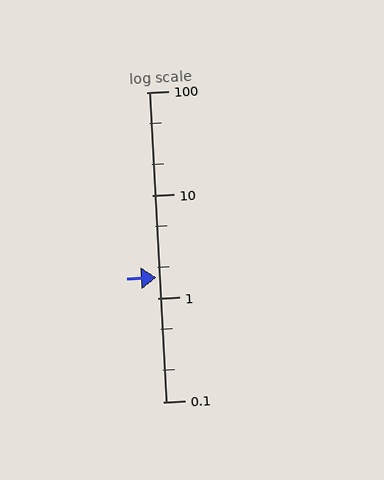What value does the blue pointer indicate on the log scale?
The pointer indicates approximately 1.6.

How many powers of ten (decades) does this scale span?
The scale spans 3 decades, from 0.1 to 100.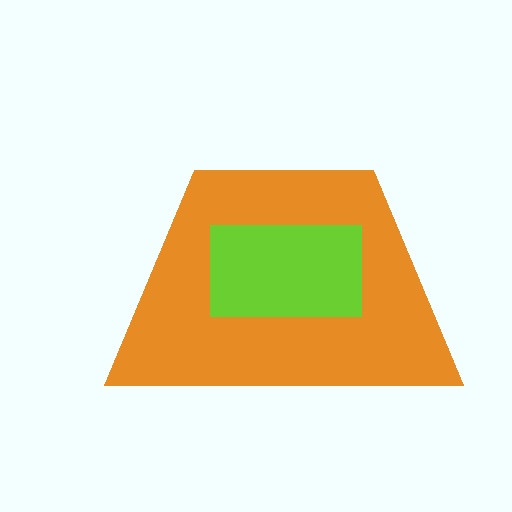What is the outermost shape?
The orange trapezoid.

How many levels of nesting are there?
2.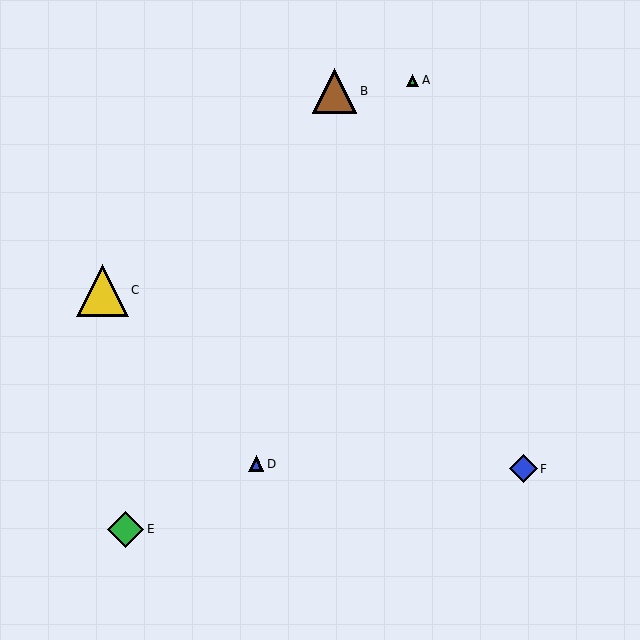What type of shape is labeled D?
Shape D is a blue triangle.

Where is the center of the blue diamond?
The center of the blue diamond is at (523, 469).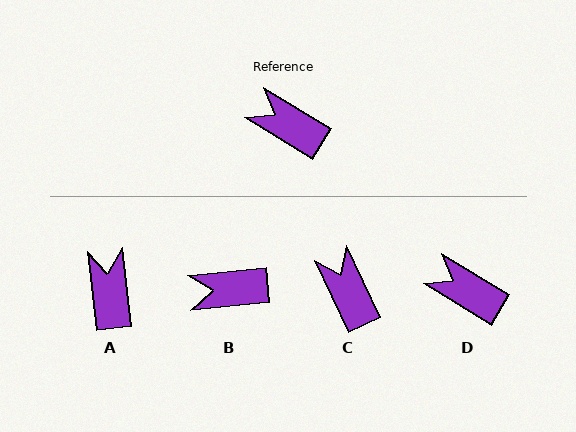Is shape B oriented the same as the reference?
No, it is off by about 37 degrees.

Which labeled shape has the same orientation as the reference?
D.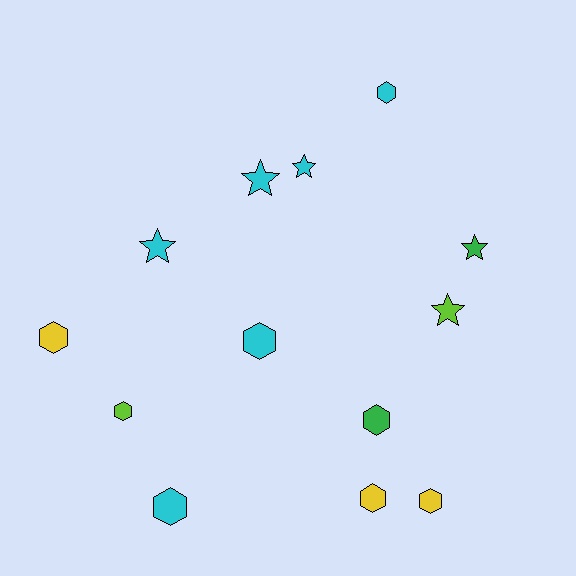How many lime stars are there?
There is 1 lime star.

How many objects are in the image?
There are 13 objects.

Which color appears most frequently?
Cyan, with 6 objects.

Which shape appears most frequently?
Hexagon, with 8 objects.